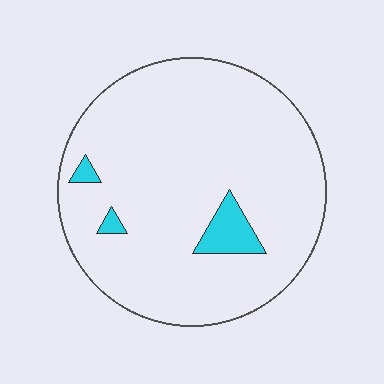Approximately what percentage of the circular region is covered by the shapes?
Approximately 5%.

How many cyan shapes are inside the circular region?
3.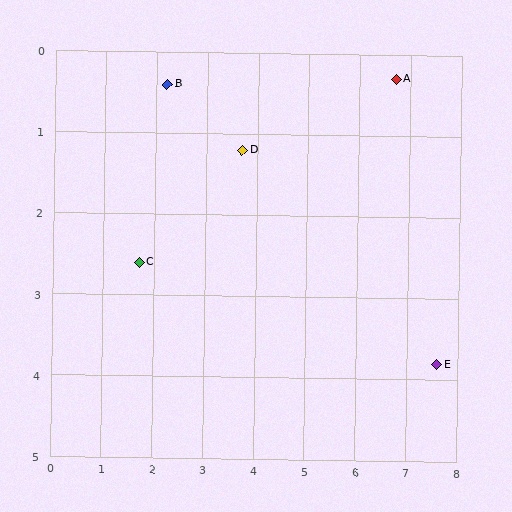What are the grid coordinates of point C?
Point C is at approximately (1.7, 2.6).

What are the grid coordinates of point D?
Point D is at approximately (3.7, 1.2).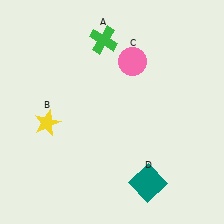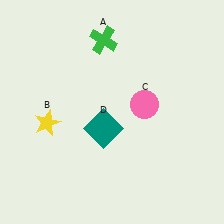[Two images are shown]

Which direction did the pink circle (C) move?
The pink circle (C) moved down.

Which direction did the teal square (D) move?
The teal square (D) moved up.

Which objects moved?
The objects that moved are: the pink circle (C), the teal square (D).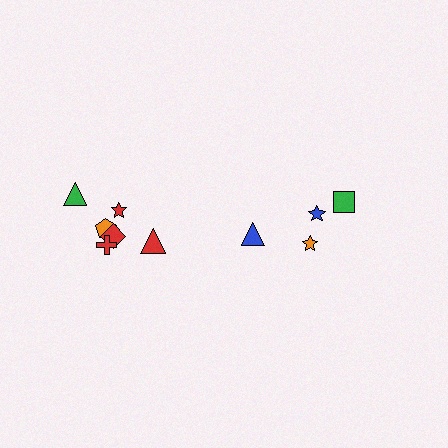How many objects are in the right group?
There are 4 objects.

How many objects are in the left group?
There are 6 objects.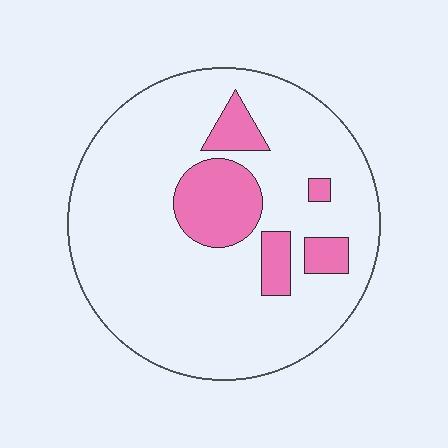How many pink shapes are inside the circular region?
5.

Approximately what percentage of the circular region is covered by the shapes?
Approximately 15%.